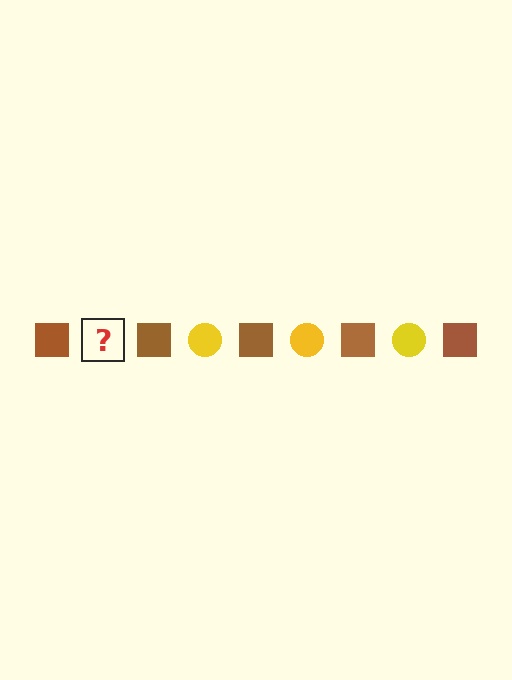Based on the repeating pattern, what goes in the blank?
The blank should be a yellow circle.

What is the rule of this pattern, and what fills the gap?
The rule is that the pattern alternates between brown square and yellow circle. The gap should be filled with a yellow circle.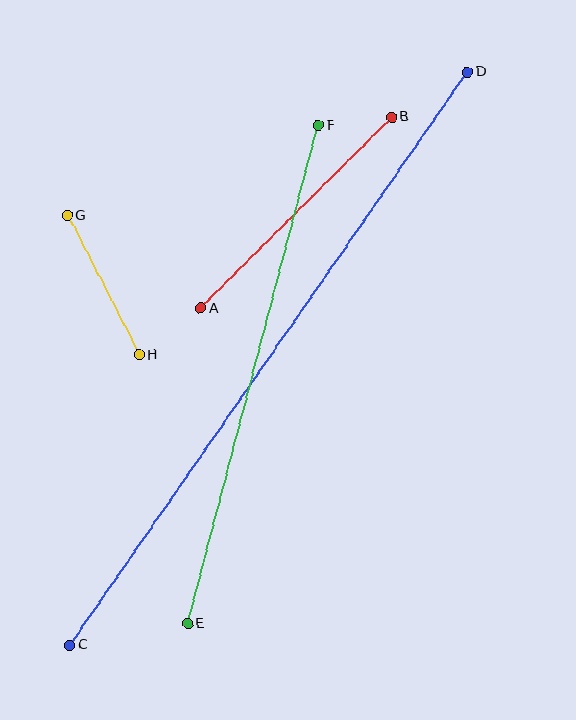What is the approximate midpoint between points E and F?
The midpoint is at approximately (253, 374) pixels.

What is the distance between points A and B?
The distance is approximately 271 pixels.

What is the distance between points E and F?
The distance is approximately 515 pixels.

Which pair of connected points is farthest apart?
Points C and D are farthest apart.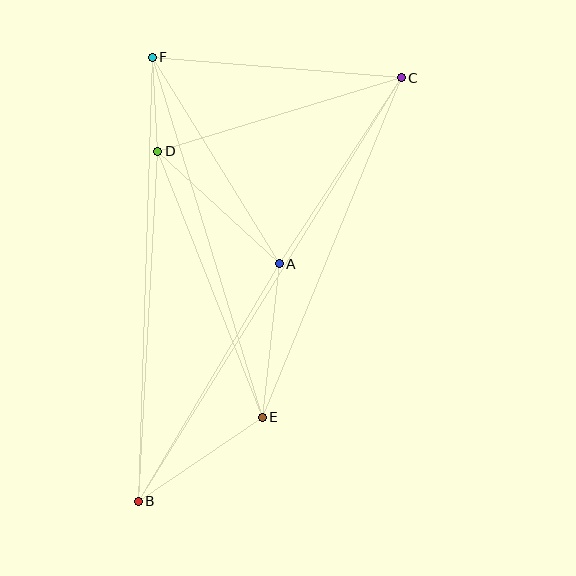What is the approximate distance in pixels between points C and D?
The distance between C and D is approximately 254 pixels.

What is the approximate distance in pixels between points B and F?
The distance between B and F is approximately 444 pixels.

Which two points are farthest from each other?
Points B and C are farthest from each other.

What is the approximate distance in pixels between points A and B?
The distance between A and B is approximately 276 pixels.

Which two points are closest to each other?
Points D and F are closest to each other.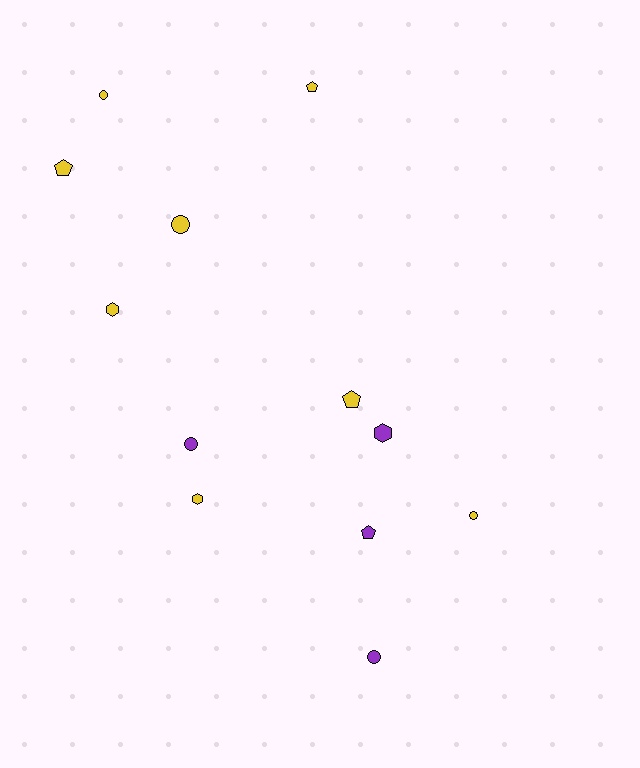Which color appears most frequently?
Yellow, with 8 objects.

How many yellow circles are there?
There are 3 yellow circles.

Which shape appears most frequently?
Circle, with 5 objects.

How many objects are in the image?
There are 12 objects.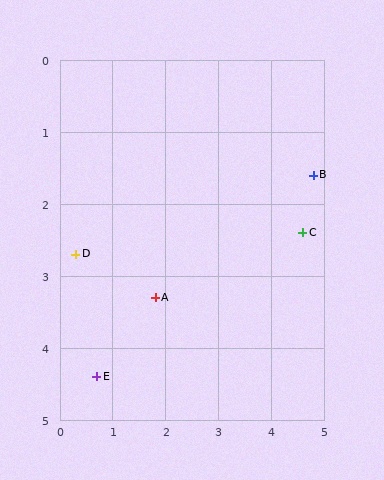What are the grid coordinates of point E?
Point E is at approximately (0.7, 4.4).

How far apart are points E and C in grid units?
Points E and C are about 4.4 grid units apart.